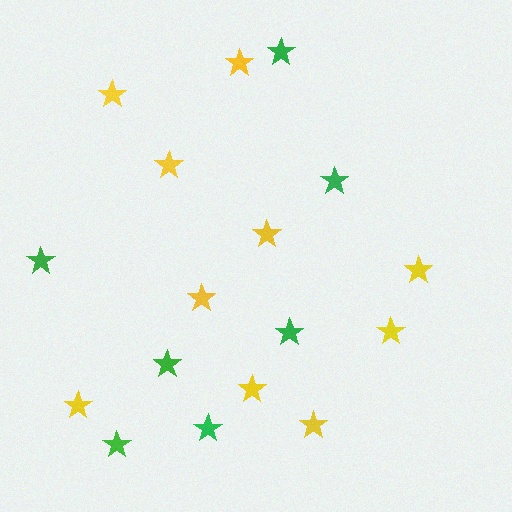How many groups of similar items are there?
There are 2 groups: one group of yellow stars (10) and one group of green stars (7).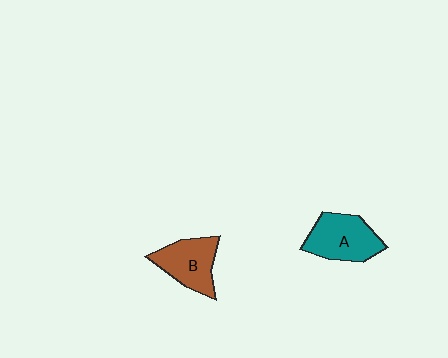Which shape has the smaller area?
Shape B (brown).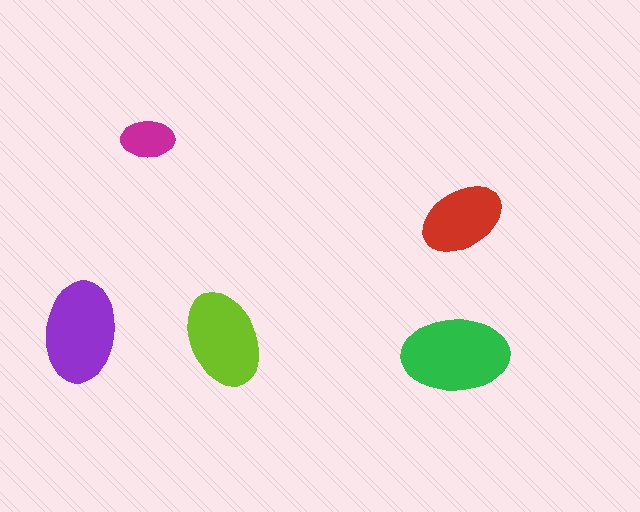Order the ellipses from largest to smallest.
the green one, the purple one, the lime one, the red one, the magenta one.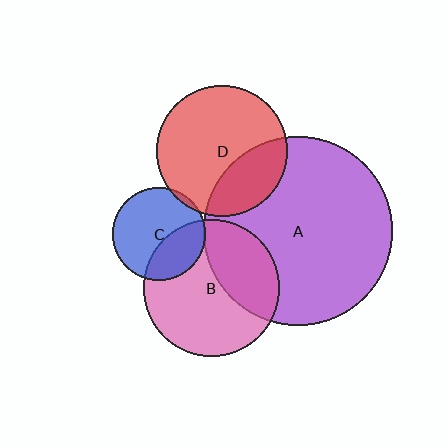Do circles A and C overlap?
Yes.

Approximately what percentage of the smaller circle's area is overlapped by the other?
Approximately 5%.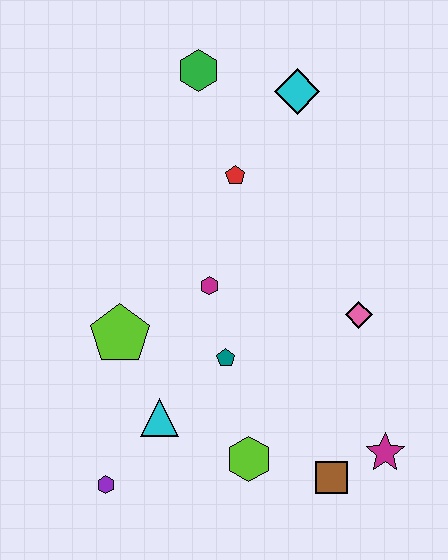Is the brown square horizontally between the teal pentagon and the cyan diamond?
No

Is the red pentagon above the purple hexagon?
Yes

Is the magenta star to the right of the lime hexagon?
Yes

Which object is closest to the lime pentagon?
The cyan triangle is closest to the lime pentagon.